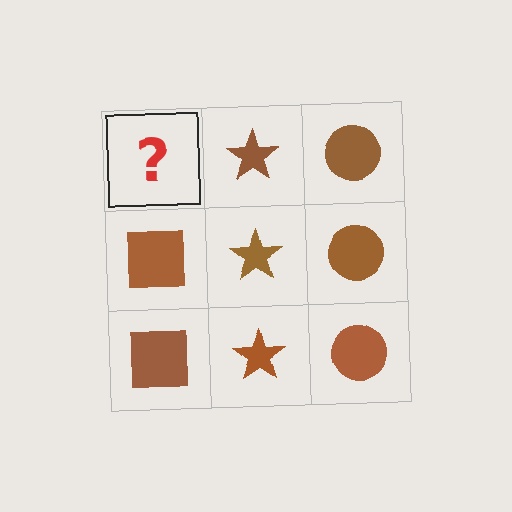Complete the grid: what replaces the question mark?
The question mark should be replaced with a brown square.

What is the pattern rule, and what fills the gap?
The rule is that each column has a consistent shape. The gap should be filled with a brown square.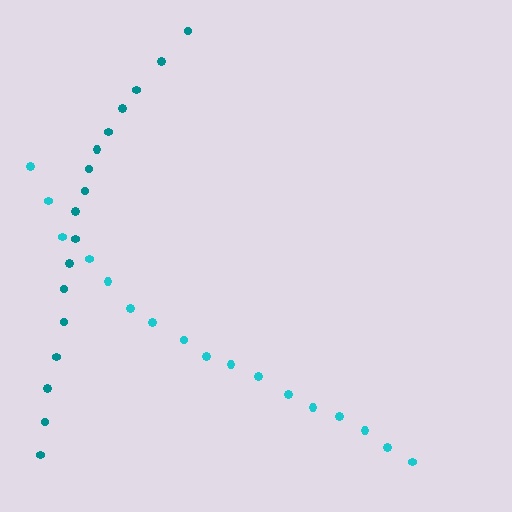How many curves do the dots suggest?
There are 2 distinct paths.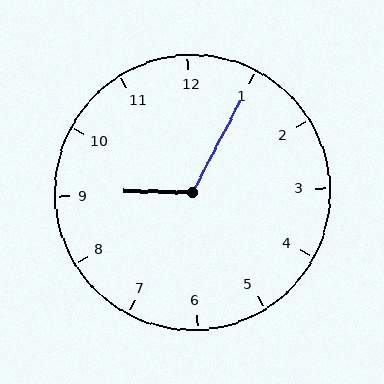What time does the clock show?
9:05.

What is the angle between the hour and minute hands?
Approximately 118 degrees.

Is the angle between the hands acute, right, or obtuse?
It is obtuse.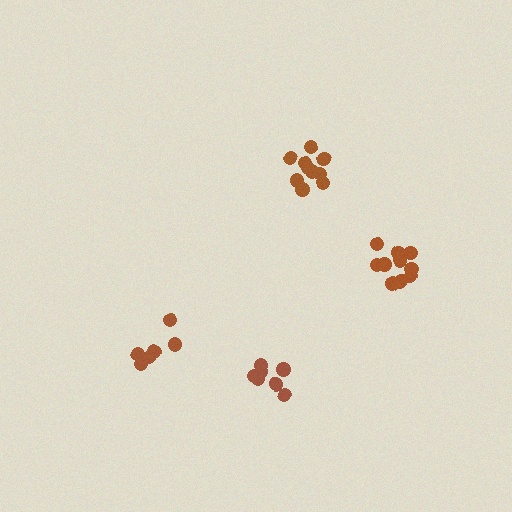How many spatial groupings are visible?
There are 4 spatial groupings.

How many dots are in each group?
Group 1: 7 dots, Group 2: 10 dots, Group 3: 11 dots, Group 4: 6 dots (34 total).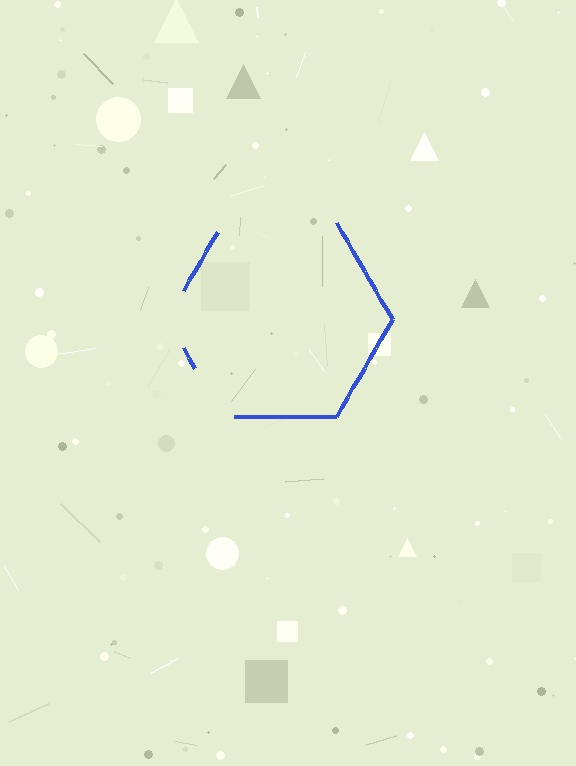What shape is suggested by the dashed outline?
The dashed outline suggests a hexagon.